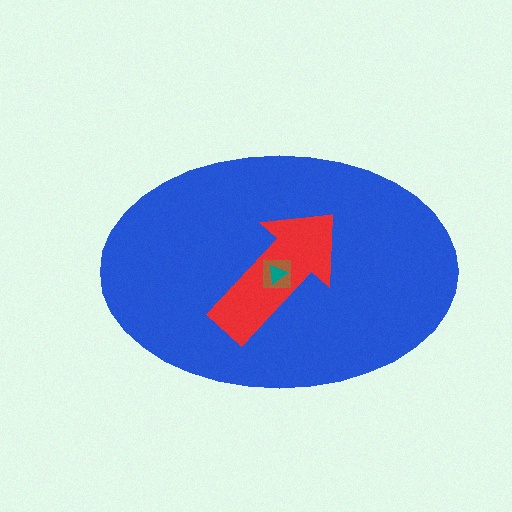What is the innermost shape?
The teal triangle.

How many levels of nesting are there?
4.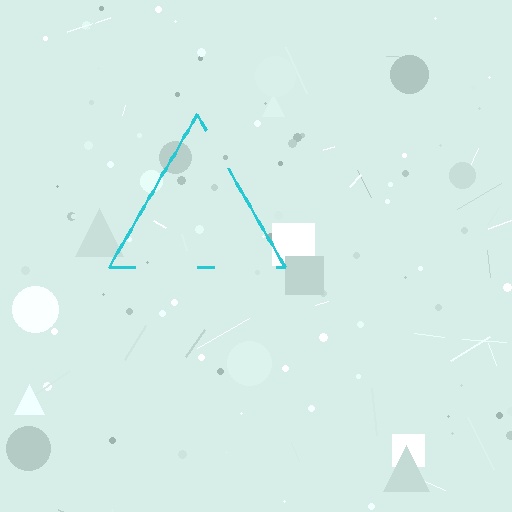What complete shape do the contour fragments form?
The contour fragments form a triangle.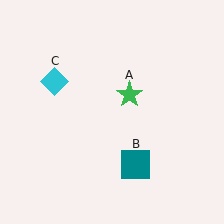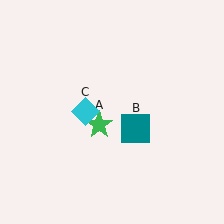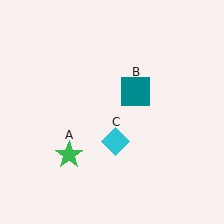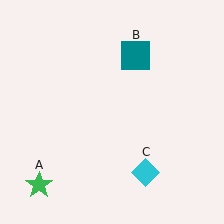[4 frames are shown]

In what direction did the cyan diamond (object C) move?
The cyan diamond (object C) moved down and to the right.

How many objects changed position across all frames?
3 objects changed position: green star (object A), teal square (object B), cyan diamond (object C).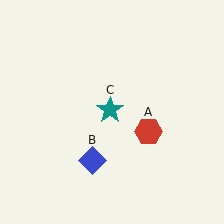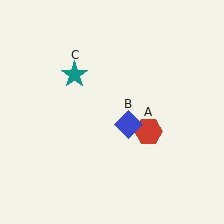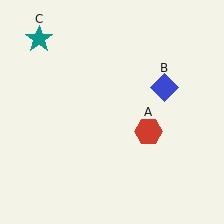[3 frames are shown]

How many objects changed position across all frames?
2 objects changed position: blue diamond (object B), teal star (object C).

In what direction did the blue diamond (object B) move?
The blue diamond (object B) moved up and to the right.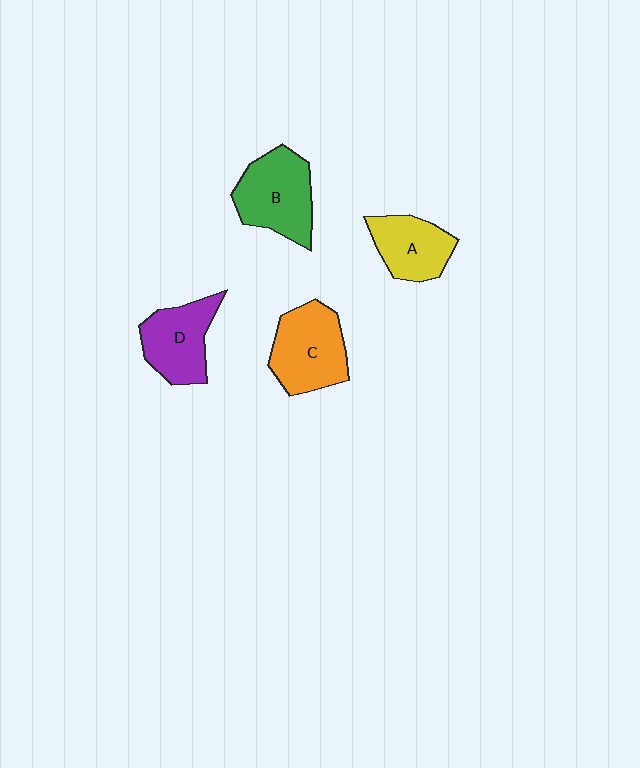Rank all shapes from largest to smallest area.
From largest to smallest: B (green), C (orange), D (purple), A (yellow).